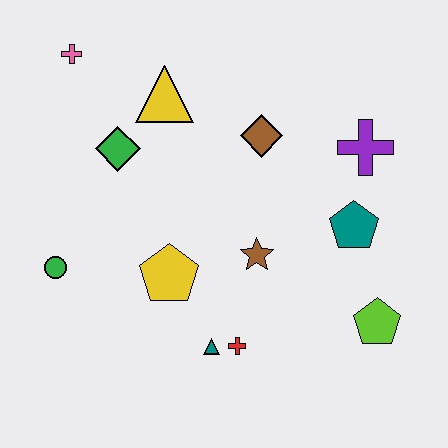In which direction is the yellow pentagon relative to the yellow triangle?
The yellow pentagon is below the yellow triangle.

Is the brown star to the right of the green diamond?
Yes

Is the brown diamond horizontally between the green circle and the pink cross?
No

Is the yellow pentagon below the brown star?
Yes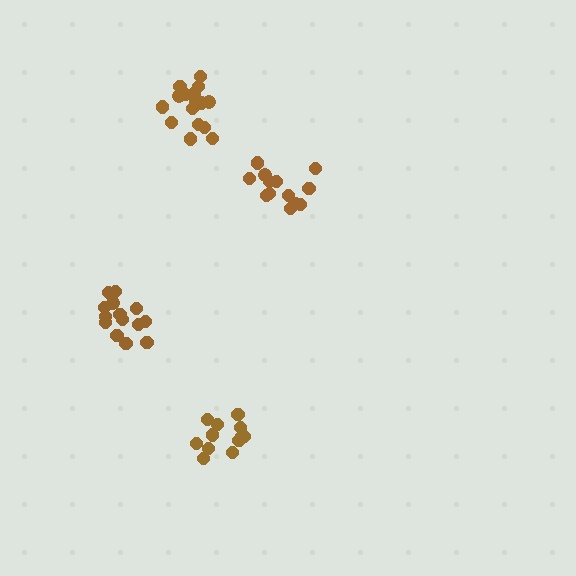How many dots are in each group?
Group 1: 16 dots, Group 2: 13 dots, Group 3: 14 dots, Group 4: 12 dots (55 total).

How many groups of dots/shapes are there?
There are 4 groups.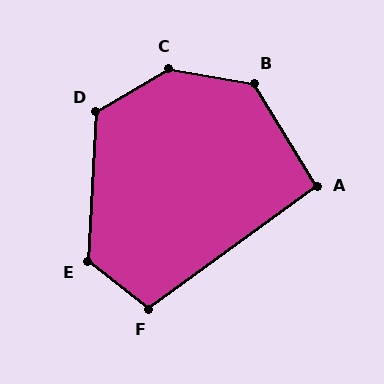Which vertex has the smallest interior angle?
A, at approximately 95 degrees.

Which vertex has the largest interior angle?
C, at approximately 140 degrees.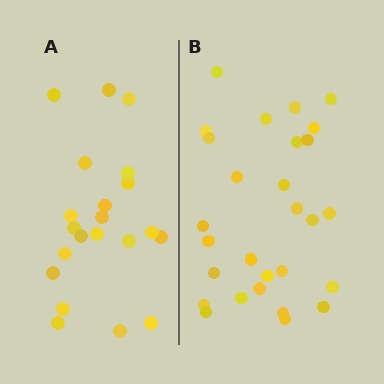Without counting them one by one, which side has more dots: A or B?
Region B (the right region) has more dots.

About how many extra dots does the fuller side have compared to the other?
Region B has roughly 8 or so more dots than region A.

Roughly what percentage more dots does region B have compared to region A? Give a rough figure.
About 35% more.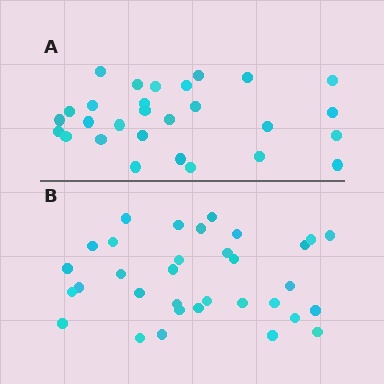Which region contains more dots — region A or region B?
Region B (the bottom region) has more dots.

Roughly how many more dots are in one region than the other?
Region B has about 5 more dots than region A.